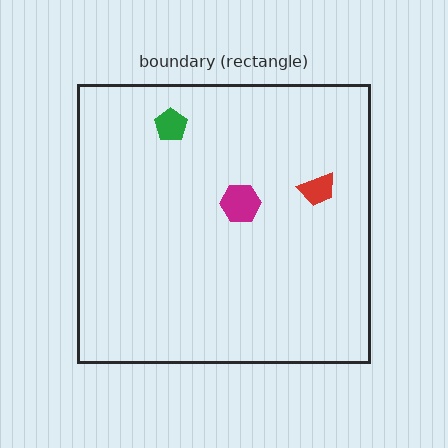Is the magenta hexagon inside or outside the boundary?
Inside.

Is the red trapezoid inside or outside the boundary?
Inside.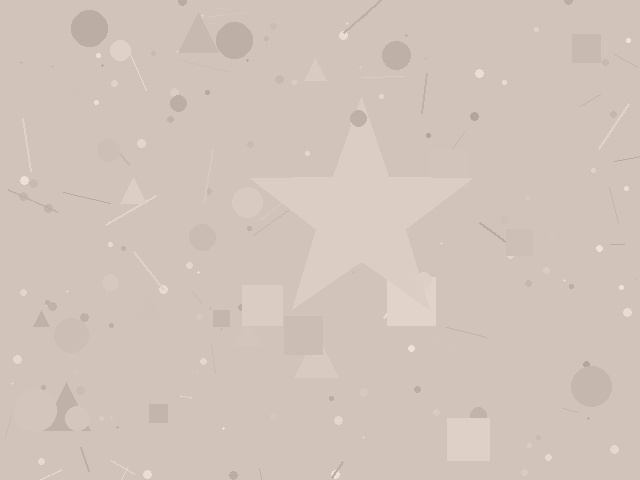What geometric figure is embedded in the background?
A star is embedded in the background.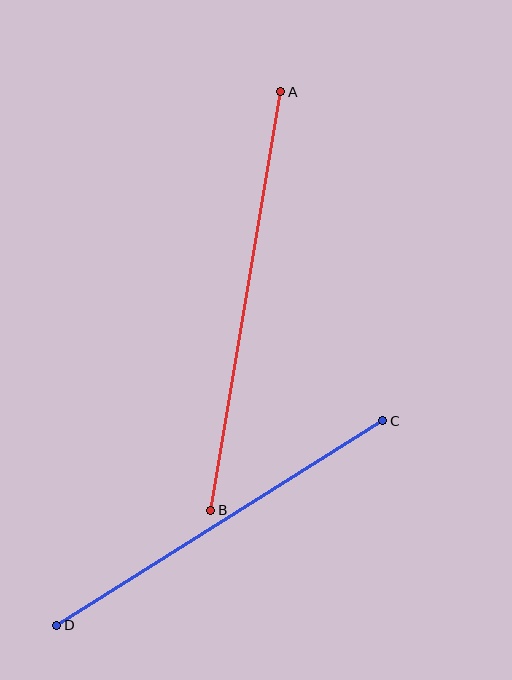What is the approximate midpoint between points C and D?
The midpoint is at approximately (220, 523) pixels.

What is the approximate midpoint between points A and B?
The midpoint is at approximately (246, 301) pixels.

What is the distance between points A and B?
The distance is approximately 424 pixels.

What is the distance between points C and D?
The distance is approximately 385 pixels.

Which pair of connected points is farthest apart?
Points A and B are farthest apart.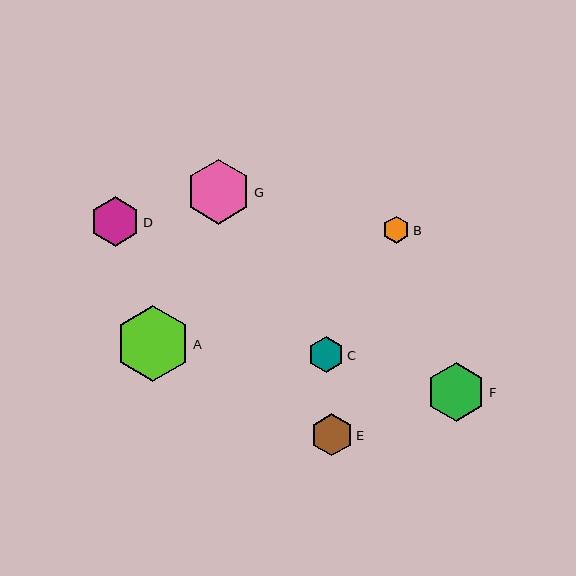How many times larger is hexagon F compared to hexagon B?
Hexagon F is approximately 2.2 times the size of hexagon B.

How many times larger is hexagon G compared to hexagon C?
Hexagon G is approximately 1.8 times the size of hexagon C.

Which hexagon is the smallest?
Hexagon B is the smallest with a size of approximately 27 pixels.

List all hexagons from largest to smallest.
From largest to smallest: A, G, F, D, E, C, B.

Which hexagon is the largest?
Hexagon A is the largest with a size of approximately 75 pixels.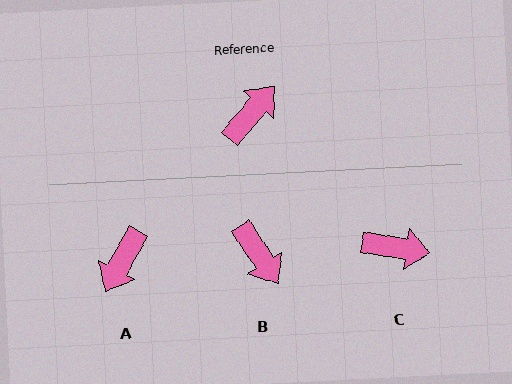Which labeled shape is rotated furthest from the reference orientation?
A, about 168 degrees away.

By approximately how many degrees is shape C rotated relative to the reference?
Approximately 58 degrees clockwise.